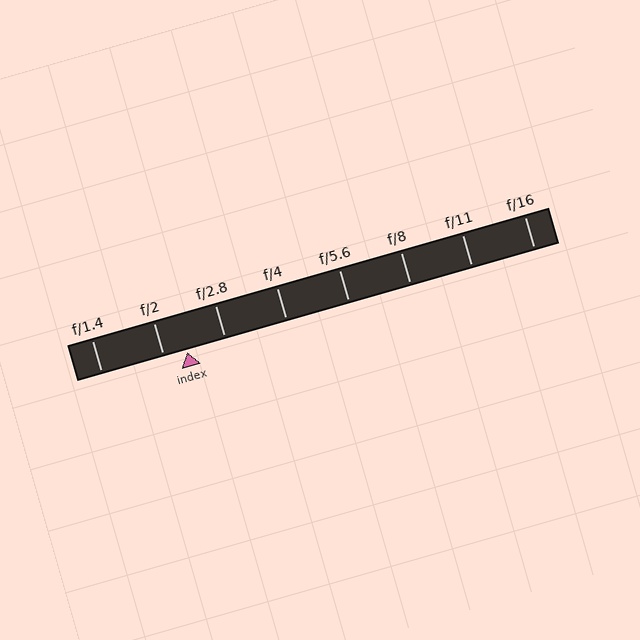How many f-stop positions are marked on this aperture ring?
There are 8 f-stop positions marked.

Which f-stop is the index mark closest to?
The index mark is closest to f/2.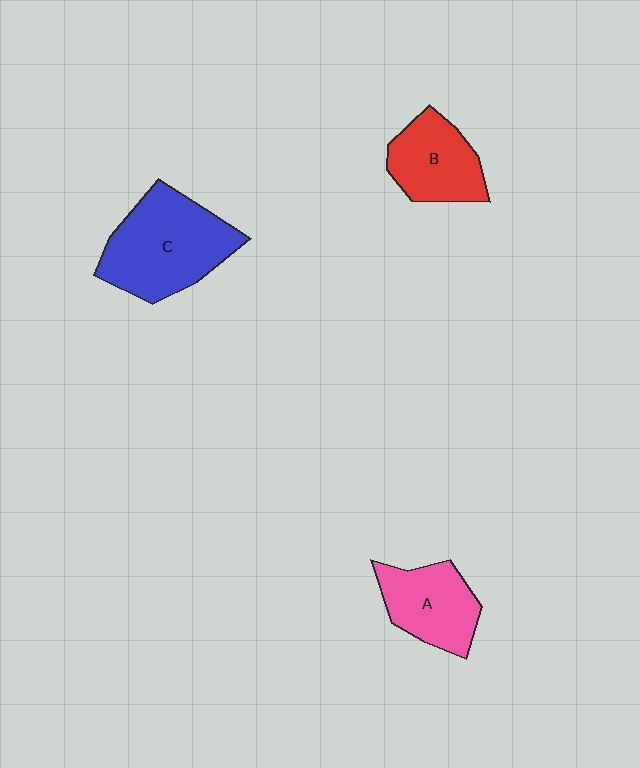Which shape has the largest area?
Shape C (blue).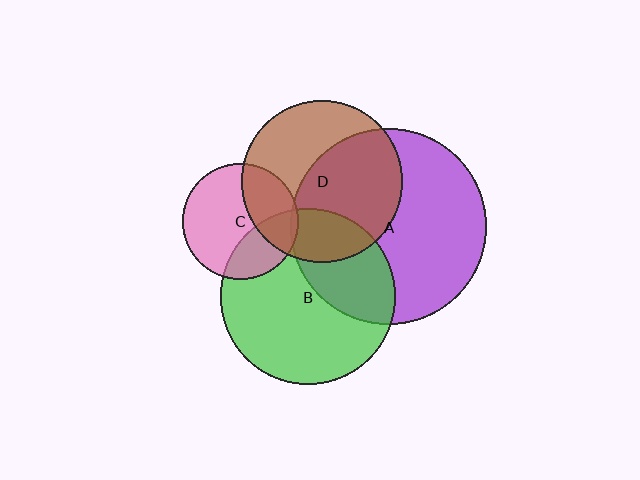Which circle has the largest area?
Circle A (purple).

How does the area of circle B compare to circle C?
Approximately 2.3 times.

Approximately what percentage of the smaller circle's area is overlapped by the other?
Approximately 55%.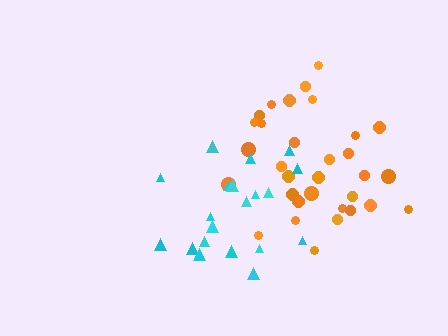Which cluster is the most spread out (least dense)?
Orange.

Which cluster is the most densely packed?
Cyan.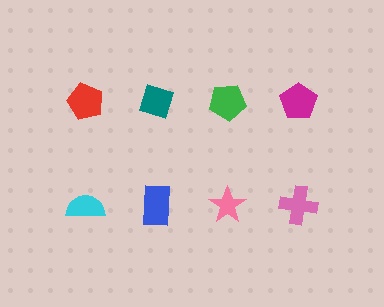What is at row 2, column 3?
A pink star.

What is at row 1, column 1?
A red pentagon.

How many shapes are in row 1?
4 shapes.